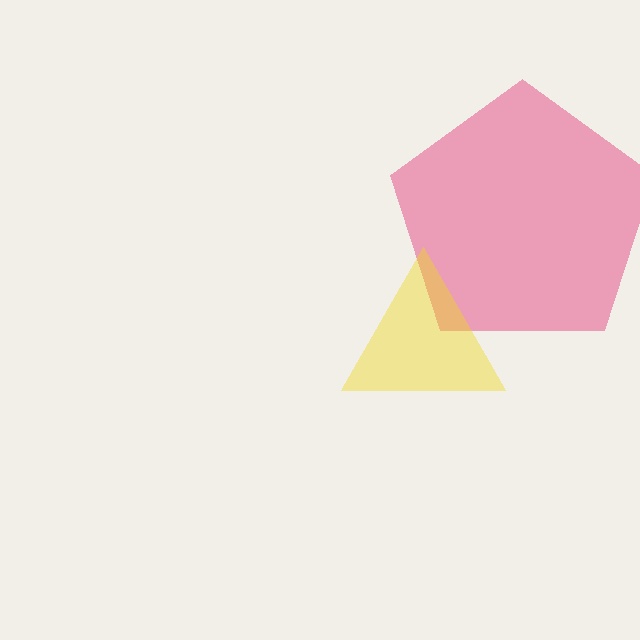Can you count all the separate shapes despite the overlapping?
Yes, there are 2 separate shapes.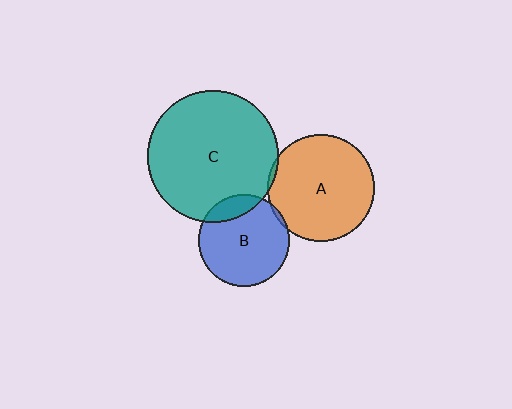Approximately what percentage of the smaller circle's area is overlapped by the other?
Approximately 15%.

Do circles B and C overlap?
Yes.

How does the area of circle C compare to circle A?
Approximately 1.5 times.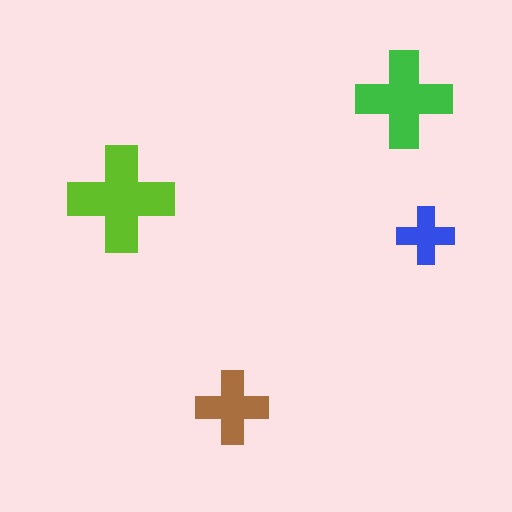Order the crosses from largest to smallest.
the lime one, the green one, the brown one, the blue one.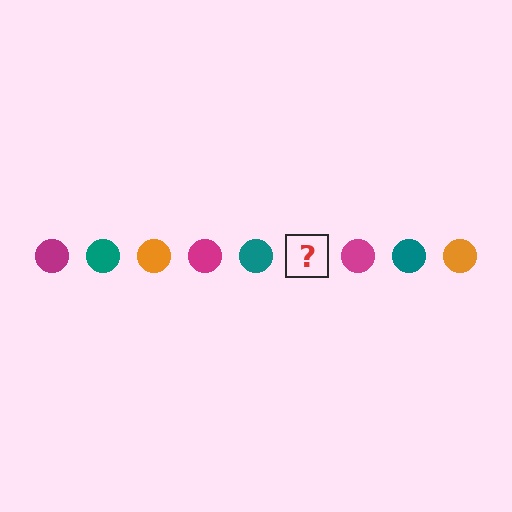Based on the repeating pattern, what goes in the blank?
The blank should be an orange circle.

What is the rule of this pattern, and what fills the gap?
The rule is that the pattern cycles through magenta, teal, orange circles. The gap should be filled with an orange circle.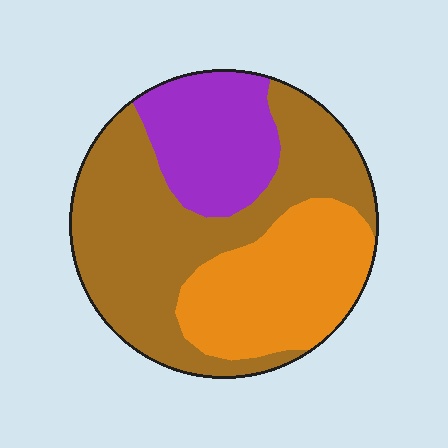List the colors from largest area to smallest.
From largest to smallest: brown, orange, purple.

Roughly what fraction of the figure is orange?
Orange covers 29% of the figure.